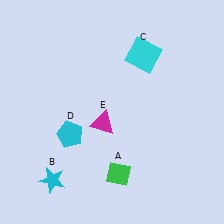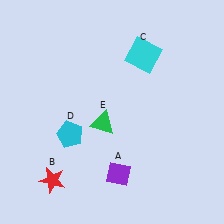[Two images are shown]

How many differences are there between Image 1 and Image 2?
There are 3 differences between the two images.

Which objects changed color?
A changed from green to purple. B changed from cyan to red. E changed from magenta to green.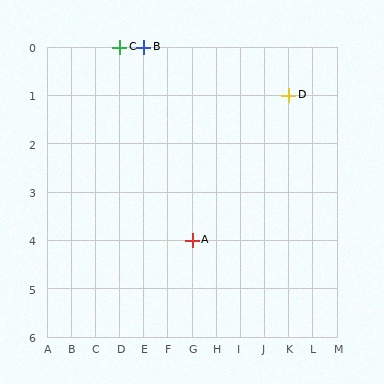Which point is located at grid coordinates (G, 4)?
Point A is at (G, 4).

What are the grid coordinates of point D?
Point D is at grid coordinates (K, 1).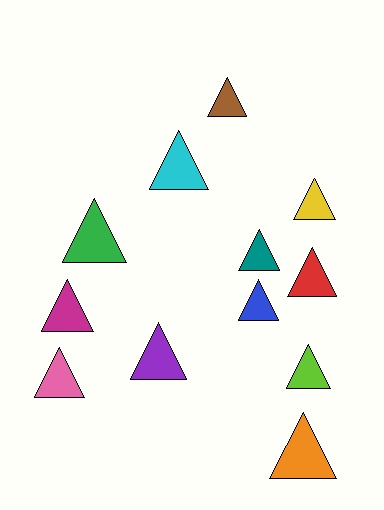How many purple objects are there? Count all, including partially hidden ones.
There is 1 purple object.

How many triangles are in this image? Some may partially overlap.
There are 12 triangles.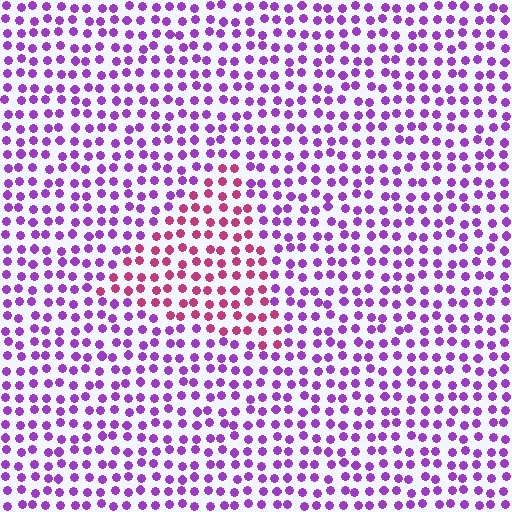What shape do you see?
I see a triangle.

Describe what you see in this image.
The image is filled with small purple elements in a uniform arrangement. A triangle-shaped region is visible where the elements are tinted to a slightly different hue, forming a subtle color boundary.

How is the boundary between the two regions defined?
The boundary is defined purely by a slight shift in hue (about 46 degrees). Spacing, size, and orientation are identical on both sides.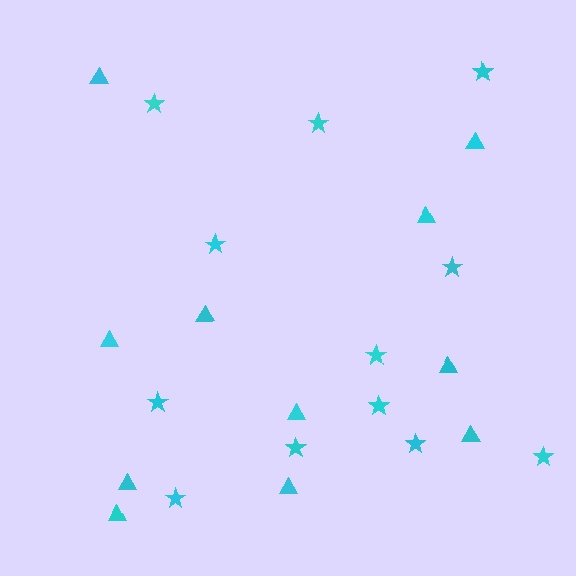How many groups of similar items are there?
There are 2 groups: one group of stars (12) and one group of triangles (11).